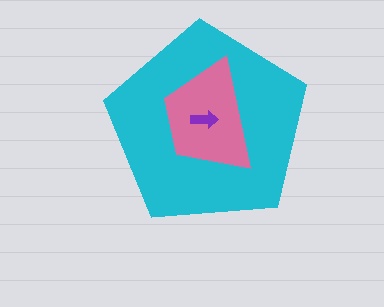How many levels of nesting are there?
3.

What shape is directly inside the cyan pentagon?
The pink trapezoid.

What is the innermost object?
The purple arrow.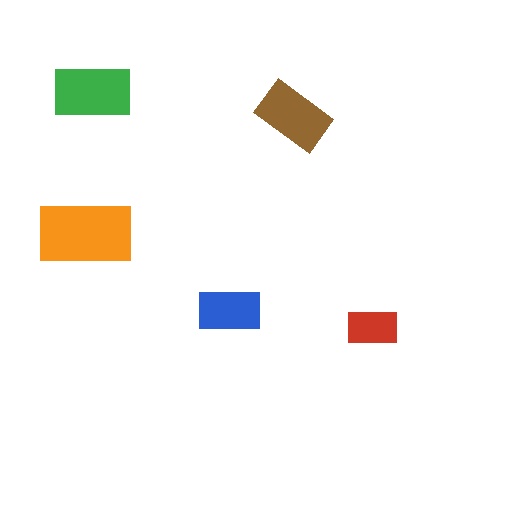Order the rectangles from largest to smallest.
the orange one, the green one, the brown one, the blue one, the red one.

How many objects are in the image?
There are 5 objects in the image.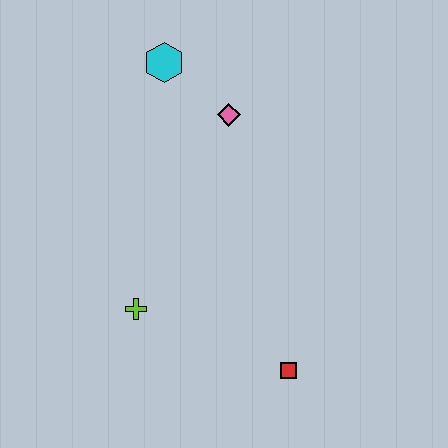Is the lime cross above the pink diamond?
No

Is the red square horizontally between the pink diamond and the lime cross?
No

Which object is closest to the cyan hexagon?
The pink diamond is closest to the cyan hexagon.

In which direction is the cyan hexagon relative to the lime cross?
The cyan hexagon is above the lime cross.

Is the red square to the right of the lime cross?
Yes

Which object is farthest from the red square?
The cyan hexagon is farthest from the red square.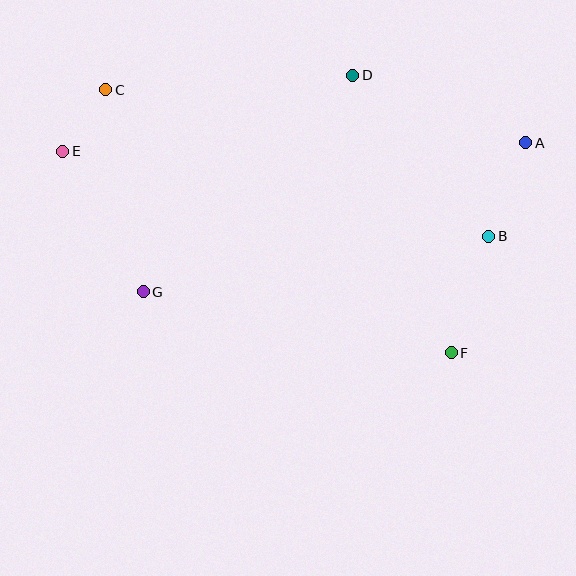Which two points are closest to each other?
Points C and E are closest to each other.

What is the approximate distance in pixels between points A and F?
The distance between A and F is approximately 223 pixels.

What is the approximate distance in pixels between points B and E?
The distance between B and E is approximately 434 pixels.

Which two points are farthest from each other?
Points A and E are farthest from each other.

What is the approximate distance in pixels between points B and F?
The distance between B and F is approximately 122 pixels.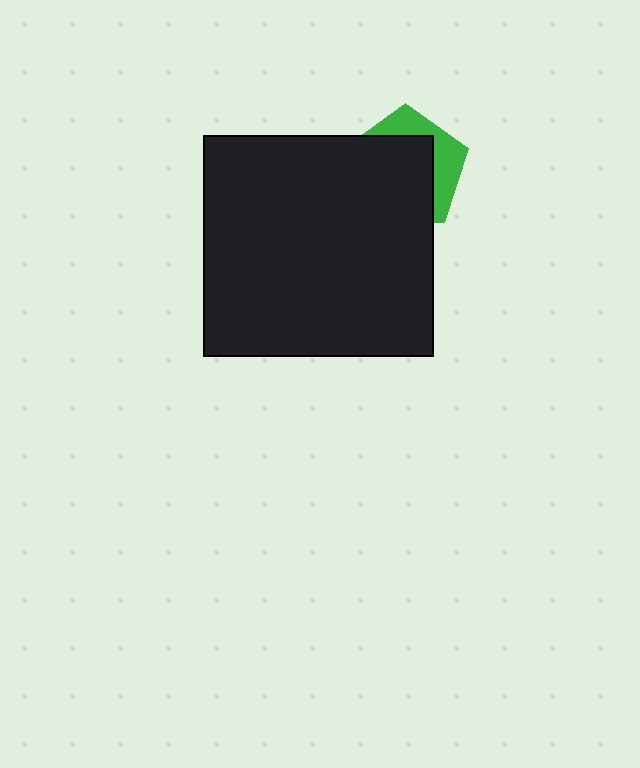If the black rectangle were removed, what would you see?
You would see the complete green pentagon.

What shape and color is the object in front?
The object in front is a black rectangle.